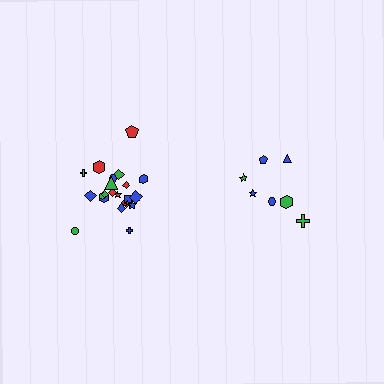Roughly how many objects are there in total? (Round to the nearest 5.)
Roughly 30 objects in total.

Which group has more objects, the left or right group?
The left group.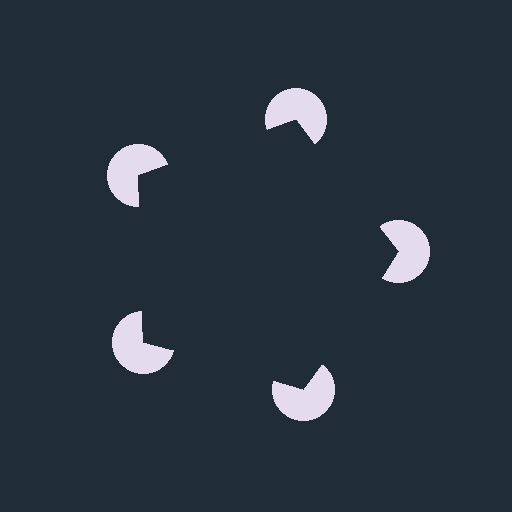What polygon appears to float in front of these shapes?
An illusory pentagon — its edges are inferred from the aligned wedge cuts in the pac-man discs, not physically drawn.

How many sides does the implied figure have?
5 sides.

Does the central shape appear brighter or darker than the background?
It typically appears slightly darker than the background, even though no actual brightness change is drawn.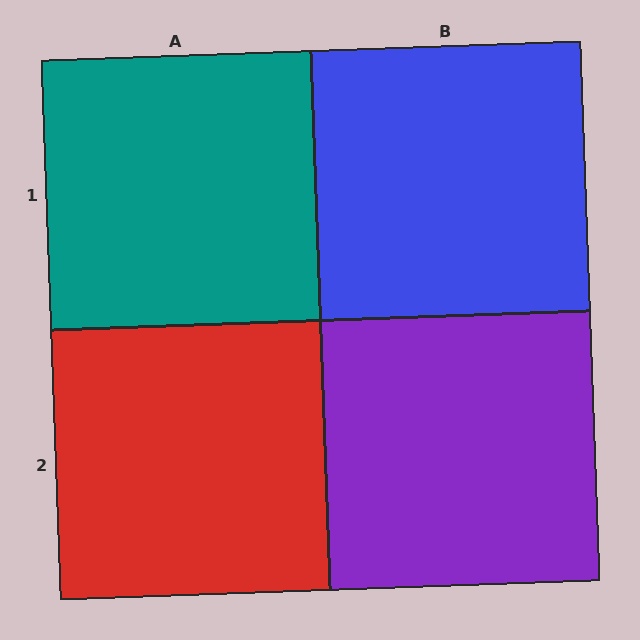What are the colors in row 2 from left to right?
Red, purple.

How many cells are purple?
1 cell is purple.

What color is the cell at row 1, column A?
Teal.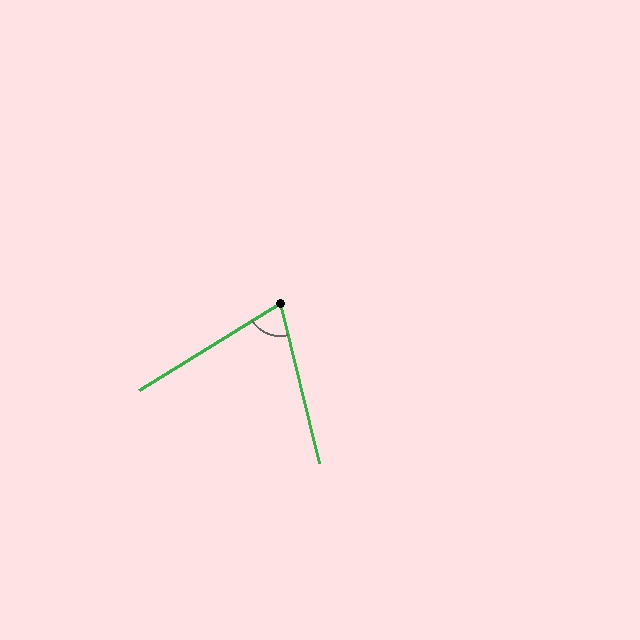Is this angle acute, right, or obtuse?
It is acute.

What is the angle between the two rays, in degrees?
Approximately 72 degrees.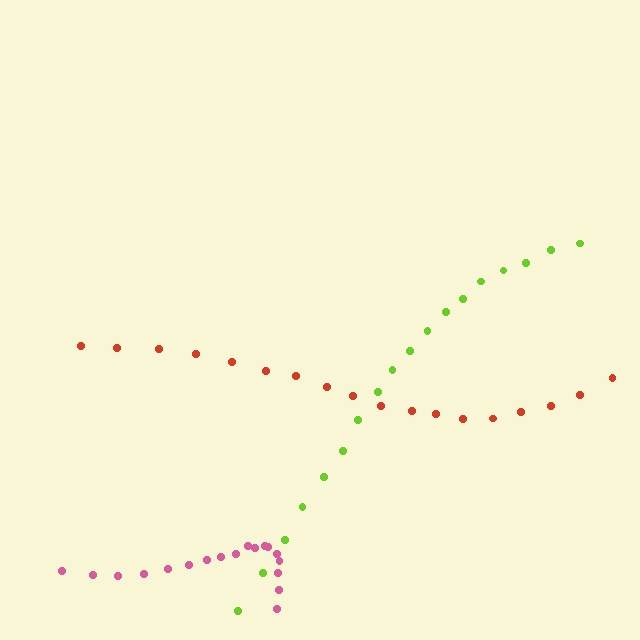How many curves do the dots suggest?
There are 3 distinct paths.